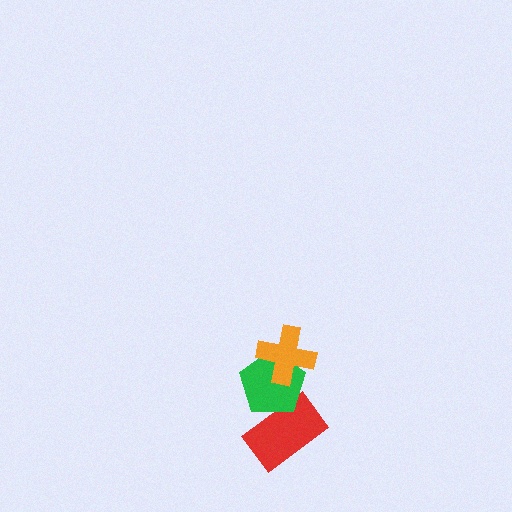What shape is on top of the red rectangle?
The green pentagon is on top of the red rectangle.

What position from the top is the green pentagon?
The green pentagon is 2nd from the top.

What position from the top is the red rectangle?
The red rectangle is 3rd from the top.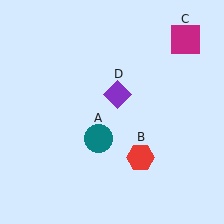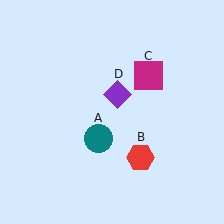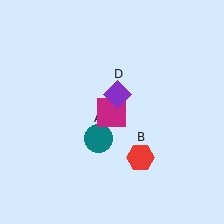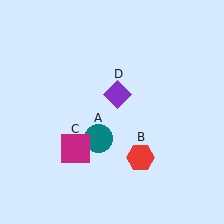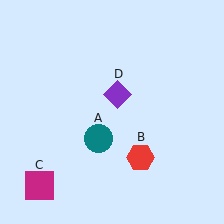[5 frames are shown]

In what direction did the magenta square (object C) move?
The magenta square (object C) moved down and to the left.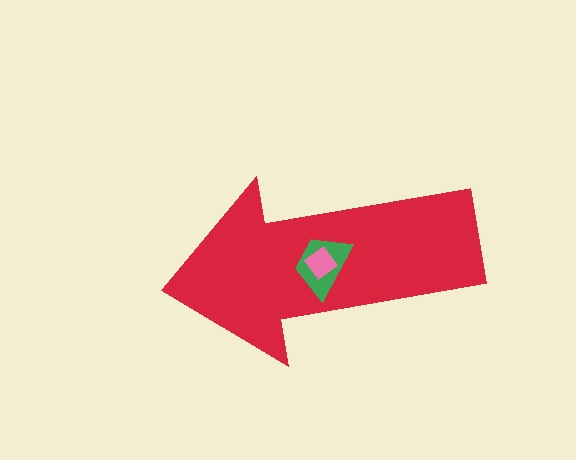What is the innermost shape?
The pink diamond.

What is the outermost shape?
The red arrow.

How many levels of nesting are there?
3.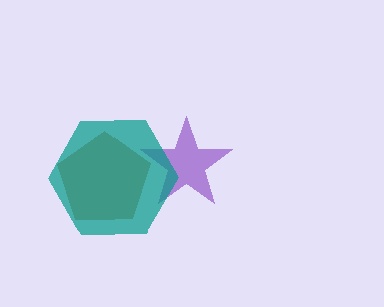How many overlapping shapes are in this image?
There are 3 overlapping shapes in the image.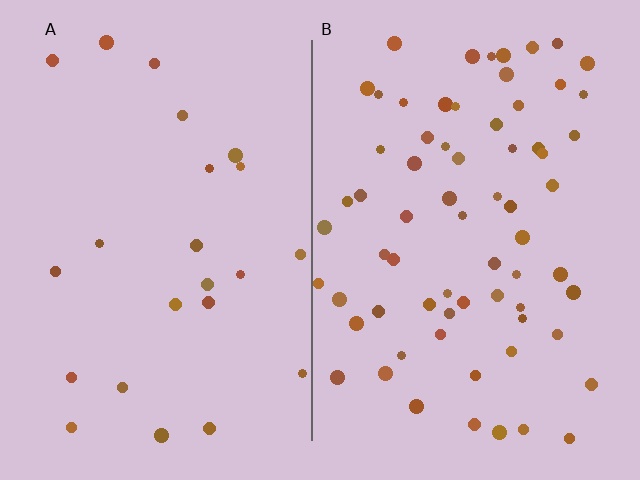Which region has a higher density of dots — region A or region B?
B (the right).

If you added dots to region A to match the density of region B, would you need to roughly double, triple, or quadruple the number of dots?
Approximately triple.